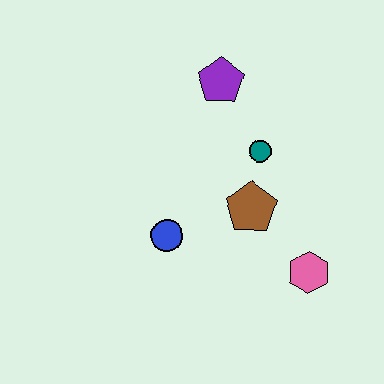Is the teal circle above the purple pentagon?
No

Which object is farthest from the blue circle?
The purple pentagon is farthest from the blue circle.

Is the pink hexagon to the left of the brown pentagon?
No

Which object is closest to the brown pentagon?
The teal circle is closest to the brown pentagon.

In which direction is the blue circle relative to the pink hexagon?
The blue circle is to the left of the pink hexagon.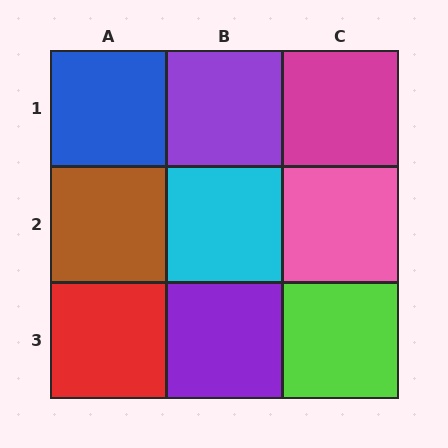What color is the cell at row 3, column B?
Purple.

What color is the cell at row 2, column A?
Brown.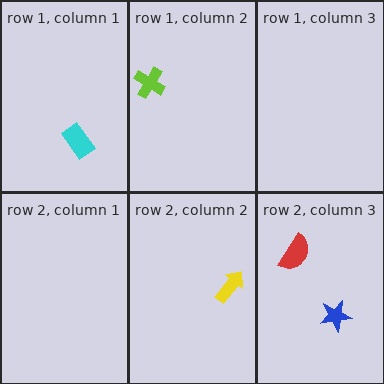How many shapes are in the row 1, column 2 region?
1.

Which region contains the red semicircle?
The row 2, column 3 region.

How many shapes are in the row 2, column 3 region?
2.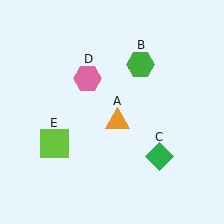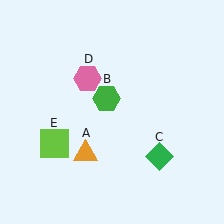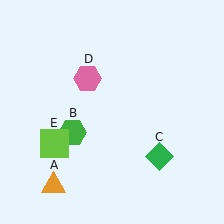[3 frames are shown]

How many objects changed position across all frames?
2 objects changed position: orange triangle (object A), green hexagon (object B).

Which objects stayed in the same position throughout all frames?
Green diamond (object C) and pink hexagon (object D) and lime square (object E) remained stationary.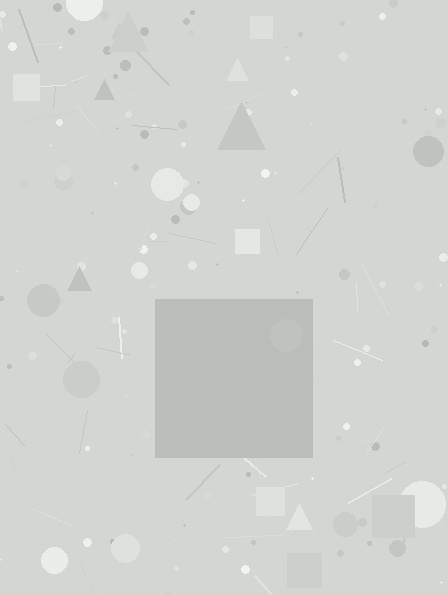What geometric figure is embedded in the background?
A square is embedded in the background.